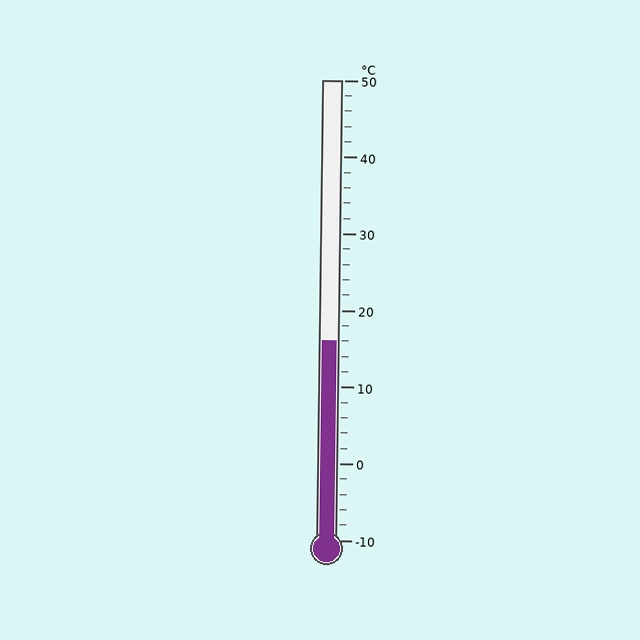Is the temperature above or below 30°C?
The temperature is below 30°C.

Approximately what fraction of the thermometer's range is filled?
The thermometer is filled to approximately 45% of its range.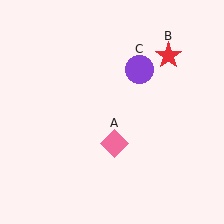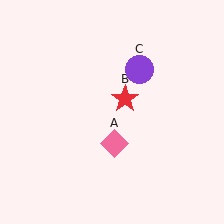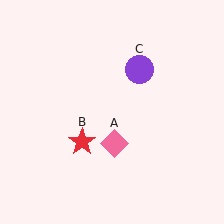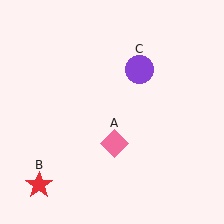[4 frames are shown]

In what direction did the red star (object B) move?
The red star (object B) moved down and to the left.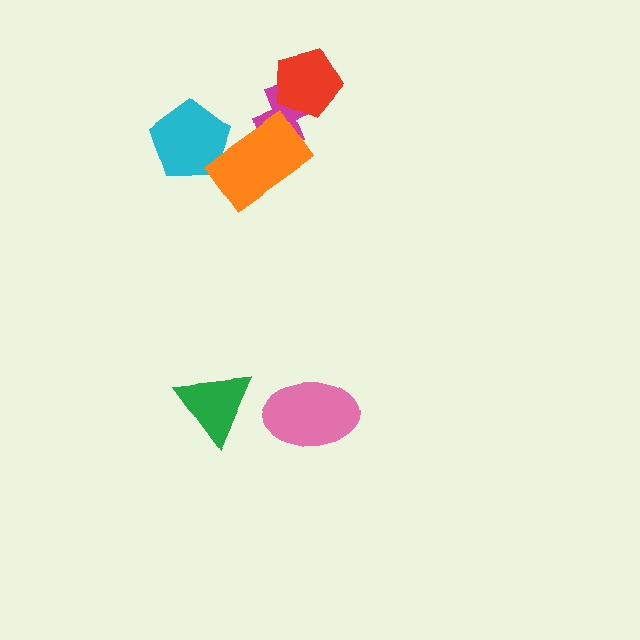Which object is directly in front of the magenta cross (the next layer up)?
The red pentagon is directly in front of the magenta cross.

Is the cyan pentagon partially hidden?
Yes, it is partially covered by another shape.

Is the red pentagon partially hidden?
No, no other shape covers it.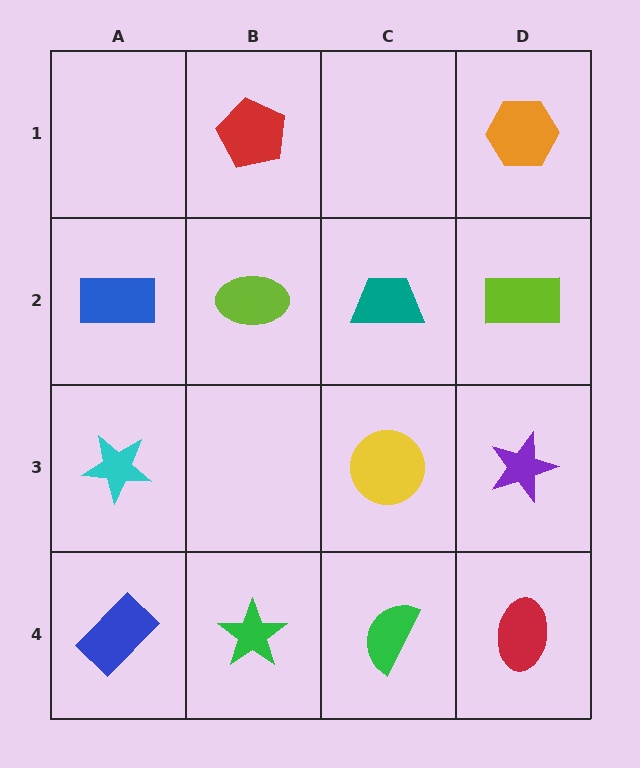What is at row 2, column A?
A blue rectangle.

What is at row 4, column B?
A green star.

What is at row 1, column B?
A red pentagon.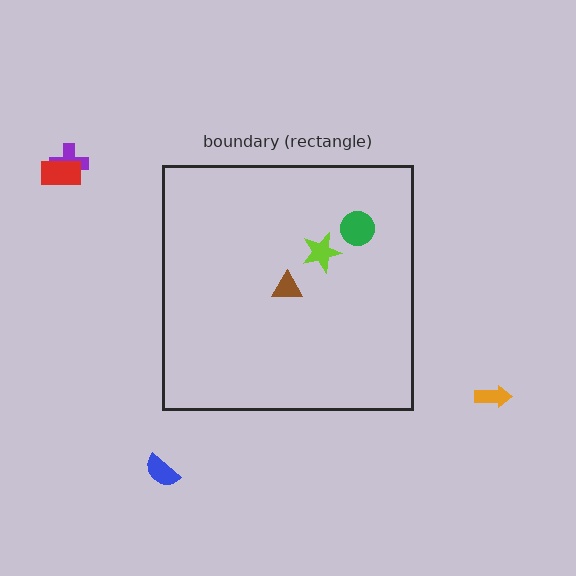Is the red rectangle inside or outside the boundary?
Outside.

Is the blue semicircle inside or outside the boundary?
Outside.